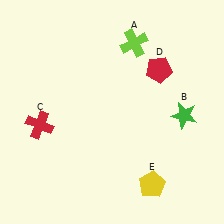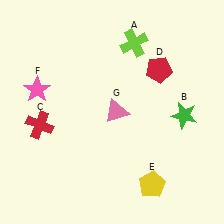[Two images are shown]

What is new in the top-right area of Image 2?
A pink triangle (G) was added in the top-right area of Image 2.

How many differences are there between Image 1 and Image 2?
There are 2 differences between the two images.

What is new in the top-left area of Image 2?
A pink star (F) was added in the top-left area of Image 2.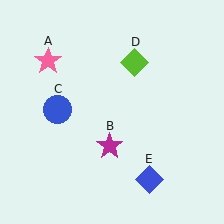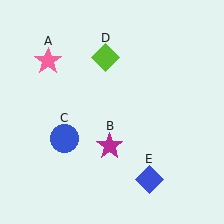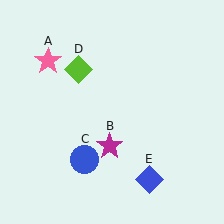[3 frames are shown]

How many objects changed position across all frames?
2 objects changed position: blue circle (object C), lime diamond (object D).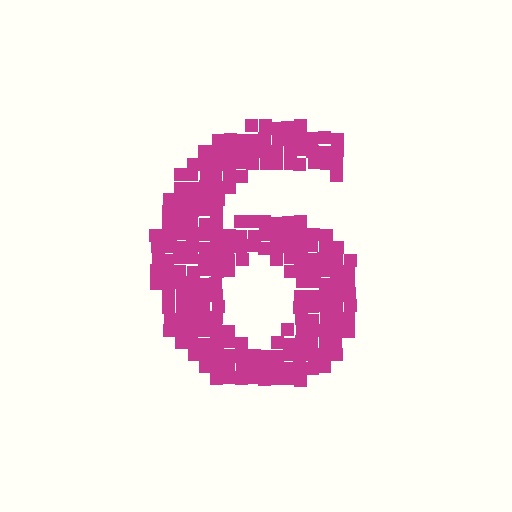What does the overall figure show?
The overall figure shows the digit 6.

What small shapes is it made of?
It is made of small squares.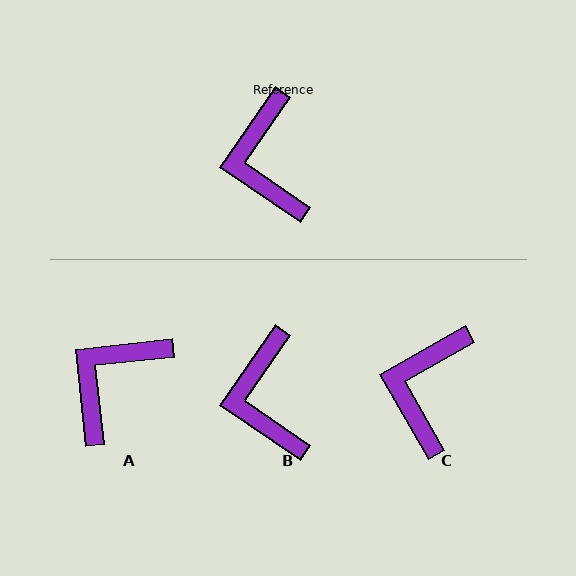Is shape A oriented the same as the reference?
No, it is off by about 49 degrees.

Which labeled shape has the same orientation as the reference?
B.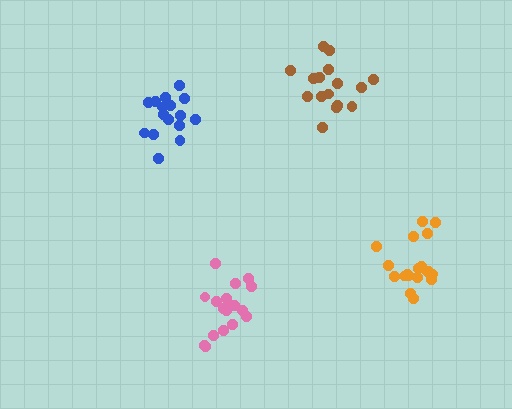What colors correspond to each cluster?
The clusters are colored: orange, blue, pink, brown.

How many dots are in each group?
Group 1: 19 dots, Group 2: 16 dots, Group 3: 18 dots, Group 4: 16 dots (69 total).